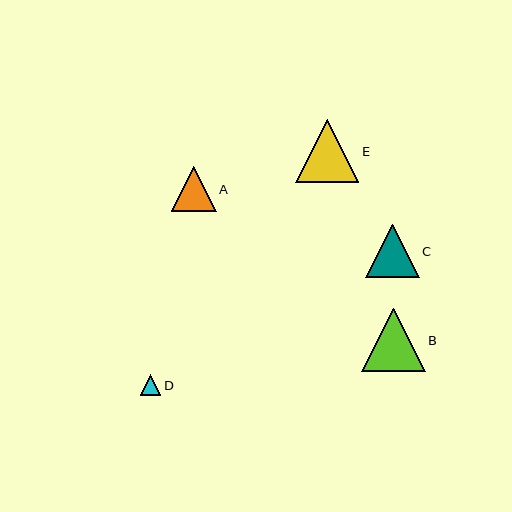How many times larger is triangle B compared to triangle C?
Triangle B is approximately 1.2 times the size of triangle C.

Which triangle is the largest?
Triangle B is the largest with a size of approximately 63 pixels.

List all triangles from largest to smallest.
From largest to smallest: B, E, C, A, D.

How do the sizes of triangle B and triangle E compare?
Triangle B and triangle E are approximately the same size.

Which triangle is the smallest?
Triangle D is the smallest with a size of approximately 21 pixels.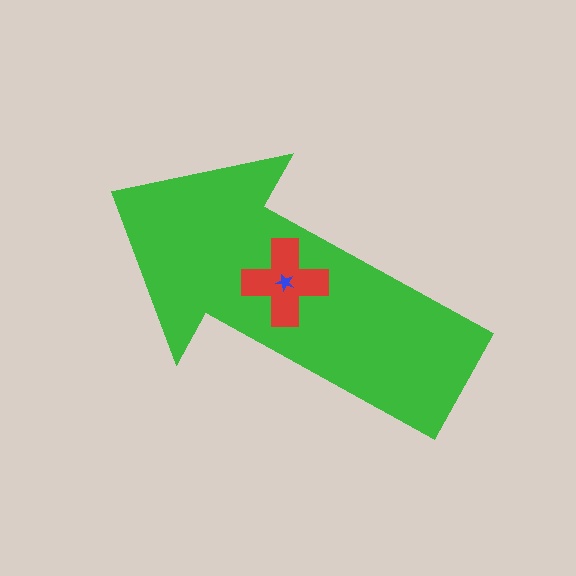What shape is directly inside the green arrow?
The red cross.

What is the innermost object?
The blue star.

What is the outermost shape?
The green arrow.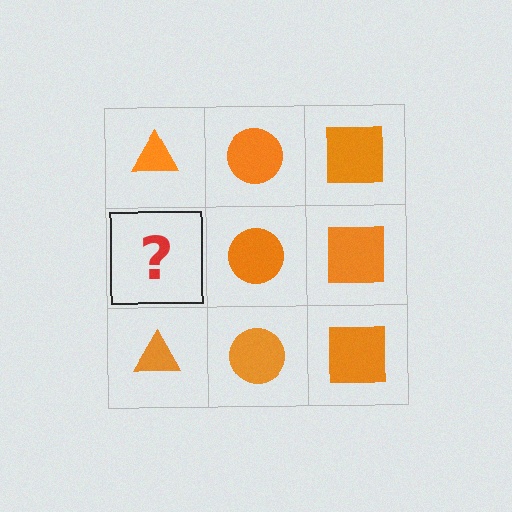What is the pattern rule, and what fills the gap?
The rule is that each column has a consistent shape. The gap should be filled with an orange triangle.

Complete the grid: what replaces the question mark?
The question mark should be replaced with an orange triangle.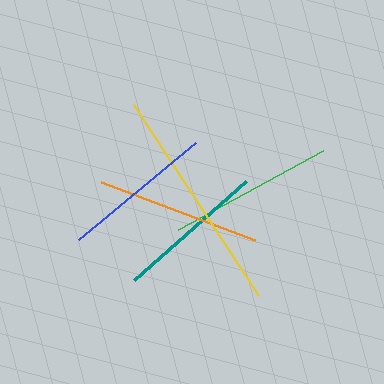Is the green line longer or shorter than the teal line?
The green line is longer than the teal line.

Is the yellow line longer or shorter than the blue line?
The yellow line is longer than the blue line.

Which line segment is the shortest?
The teal line is the shortest at approximately 150 pixels.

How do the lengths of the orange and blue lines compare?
The orange and blue lines are approximately the same length.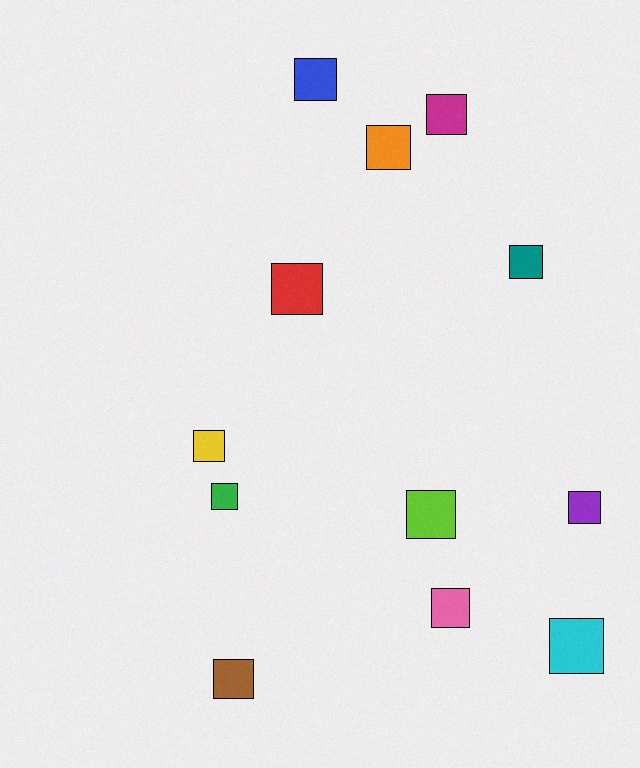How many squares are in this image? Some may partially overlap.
There are 12 squares.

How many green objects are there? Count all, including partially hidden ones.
There is 1 green object.